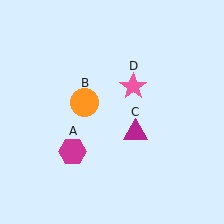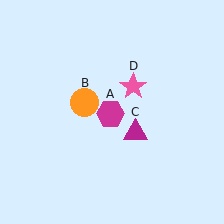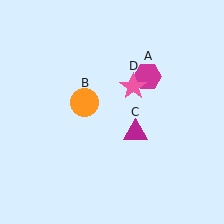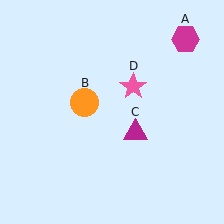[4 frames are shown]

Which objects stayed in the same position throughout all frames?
Orange circle (object B) and magenta triangle (object C) and pink star (object D) remained stationary.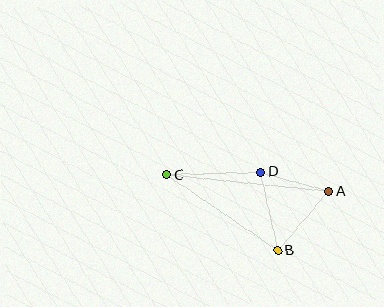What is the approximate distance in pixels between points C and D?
The distance between C and D is approximately 94 pixels.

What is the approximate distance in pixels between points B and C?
The distance between B and C is approximately 134 pixels.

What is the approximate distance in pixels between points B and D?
The distance between B and D is approximately 80 pixels.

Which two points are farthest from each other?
Points A and C are farthest from each other.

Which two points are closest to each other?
Points A and D are closest to each other.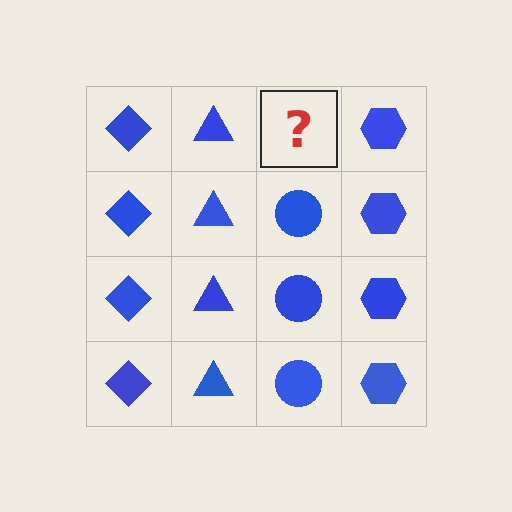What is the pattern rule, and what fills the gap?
The rule is that each column has a consistent shape. The gap should be filled with a blue circle.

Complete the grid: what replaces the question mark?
The question mark should be replaced with a blue circle.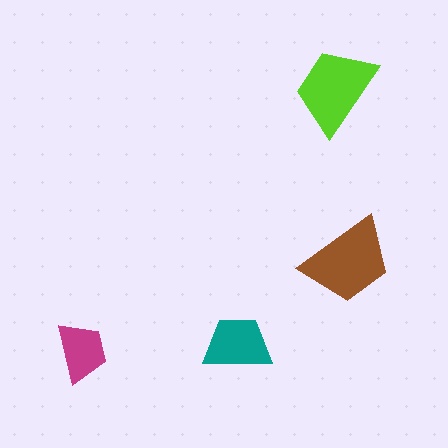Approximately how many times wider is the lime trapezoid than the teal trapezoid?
About 1.5 times wider.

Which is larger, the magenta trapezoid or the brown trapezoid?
The brown one.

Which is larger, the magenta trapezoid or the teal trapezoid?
The teal one.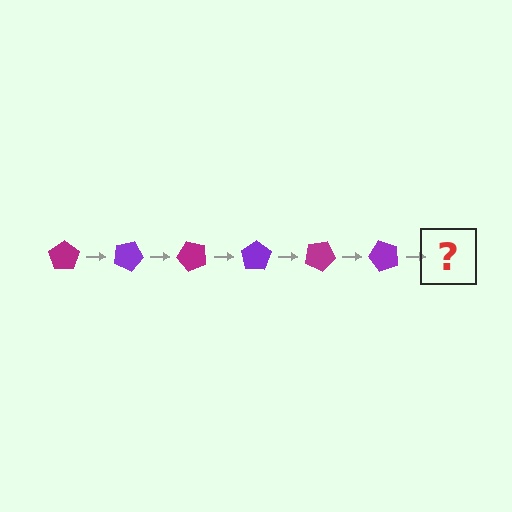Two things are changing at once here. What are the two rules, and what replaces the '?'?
The two rules are that it rotates 25 degrees each step and the color cycles through magenta and purple. The '?' should be a magenta pentagon, rotated 150 degrees from the start.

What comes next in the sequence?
The next element should be a magenta pentagon, rotated 150 degrees from the start.